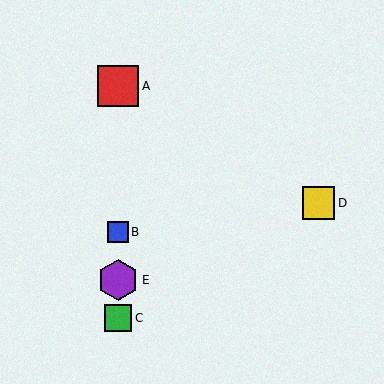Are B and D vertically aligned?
No, B is at x≈118 and D is at x≈318.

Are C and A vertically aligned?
Yes, both are at x≈118.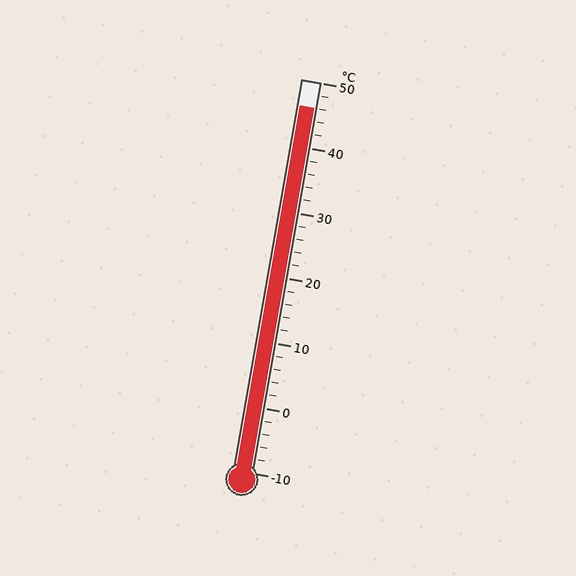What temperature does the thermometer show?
The thermometer shows approximately 46°C.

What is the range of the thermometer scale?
The thermometer scale ranges from -10°C to 50°C.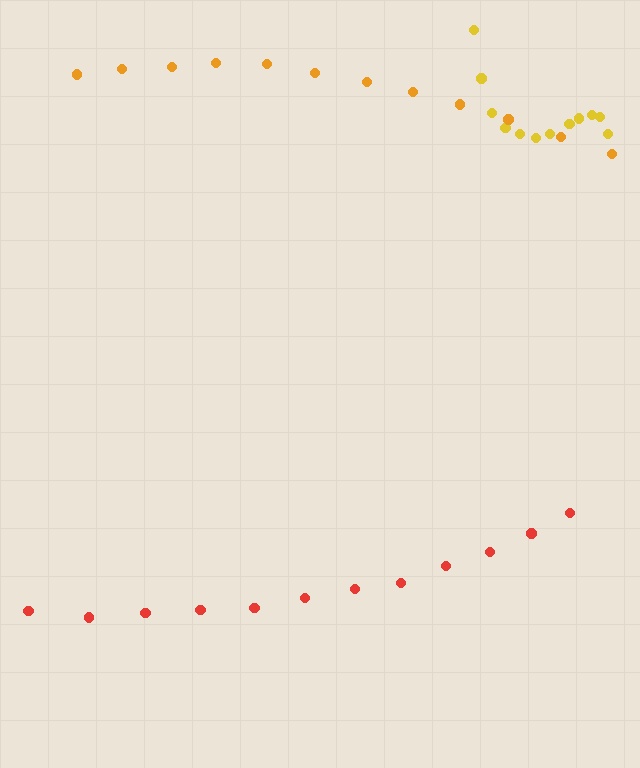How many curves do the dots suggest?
There are 3 distinct paths.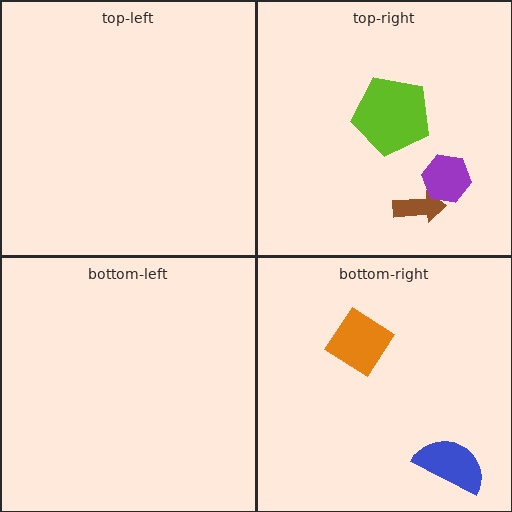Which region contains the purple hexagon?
The top-right region.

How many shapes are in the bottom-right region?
2.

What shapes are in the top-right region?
The brown arrow, the lime pentagon, the purple hexagon.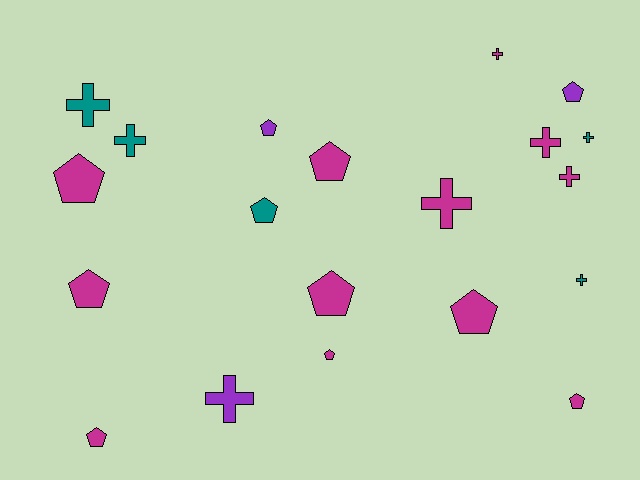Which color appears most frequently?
Magenta, with 12 objects.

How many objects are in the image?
There are 20 objects.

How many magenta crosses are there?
There are 4 magenta crosses.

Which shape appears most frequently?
Pentagon, with 11 objects.